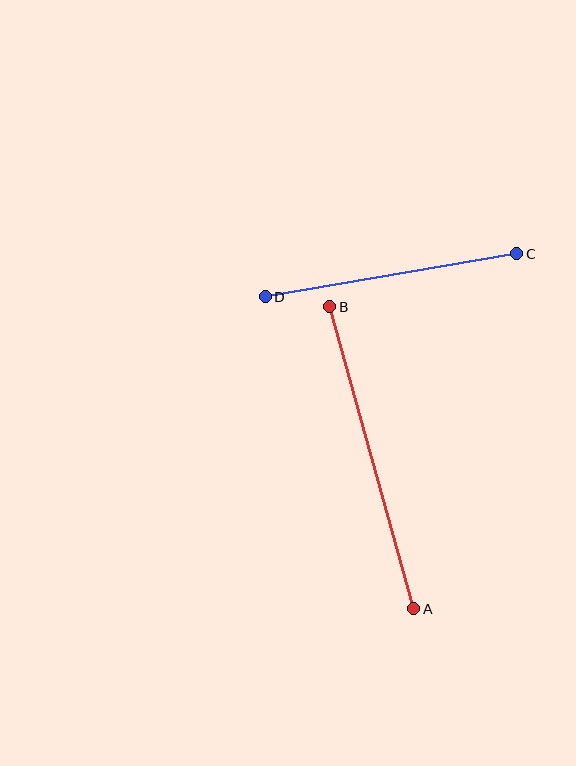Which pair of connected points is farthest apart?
Points A and B are farthest apart.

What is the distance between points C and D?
The distance is approximately 255 pixels.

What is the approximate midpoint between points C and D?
The midpoint is at approximately (391, 275) pixels.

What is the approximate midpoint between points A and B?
The midpoint is at approximately (372, 458) pixels.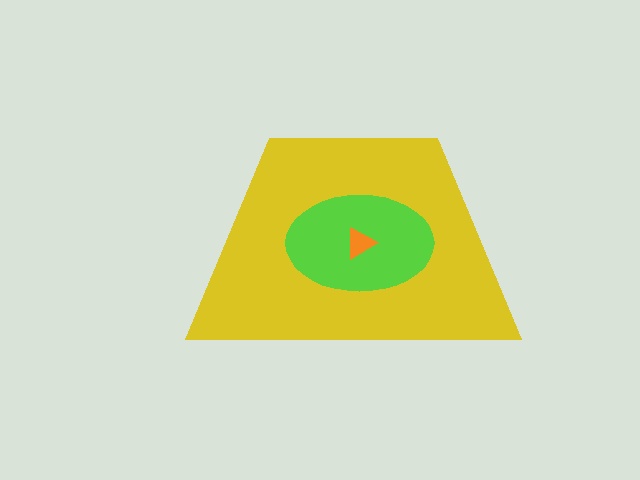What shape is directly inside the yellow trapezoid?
The lime ellipse.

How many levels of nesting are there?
3.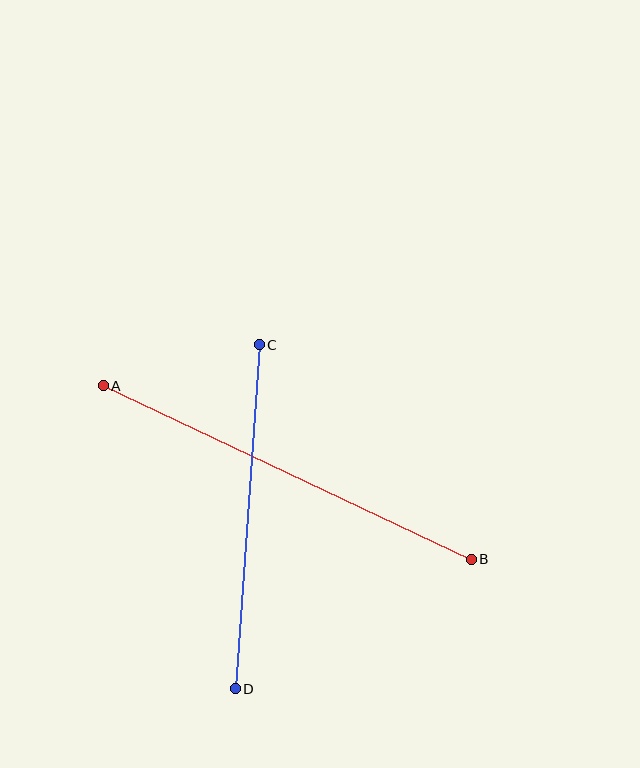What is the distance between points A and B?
The distance is approximately 407 pixels.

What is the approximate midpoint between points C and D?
The midpoint is at approximately (247, 517) pixels.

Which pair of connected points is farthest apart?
Points A and B are farthest apart.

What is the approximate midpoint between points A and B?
The midpoint is at approximately (287, 472) pixels.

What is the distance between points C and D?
The distance is approximately 345 pixels.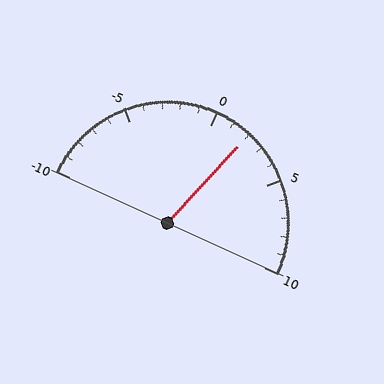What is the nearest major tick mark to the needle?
The nearest major tick mark is 0.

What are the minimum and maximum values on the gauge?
The gauge ranges from -10 to 10.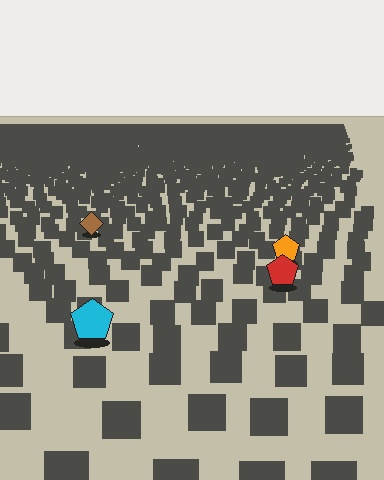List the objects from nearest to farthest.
From nearest to farthest: the cyan pentagon, the red pentagon, the orange pentagon, the brown diamond.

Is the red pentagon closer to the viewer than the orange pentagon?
Yes. The red pentagon is closer — you can tell from the texture gradient: the ground texture is coarser near it.